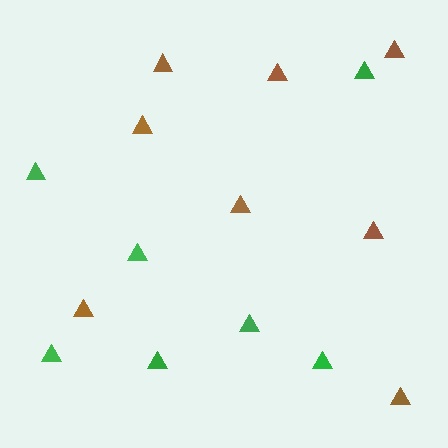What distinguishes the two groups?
There are 2 groups: one group of brown triangles (8) and one group of green triangles (7).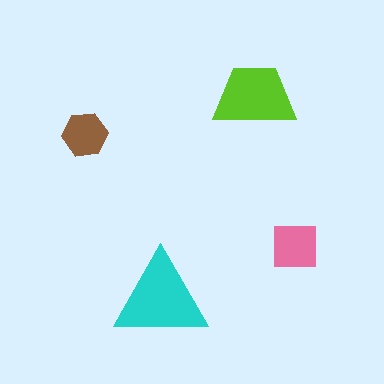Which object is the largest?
The cyan triangle.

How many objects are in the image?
There are 4 objects in the image.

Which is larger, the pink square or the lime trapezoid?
The lime trapezoid.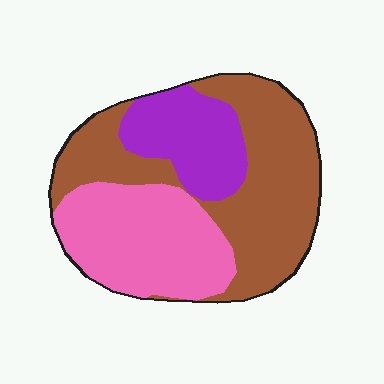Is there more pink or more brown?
Brown.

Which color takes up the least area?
Purple, at roughly 20%.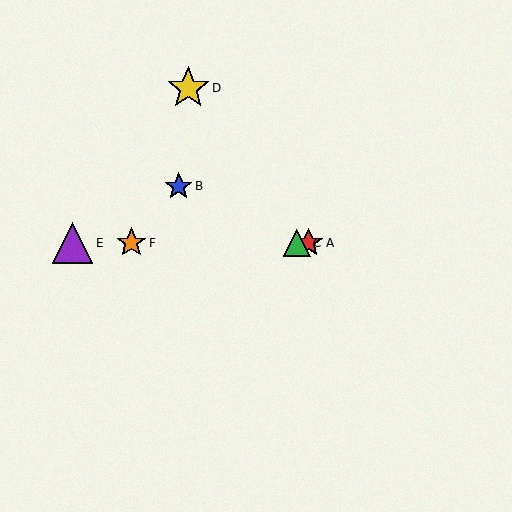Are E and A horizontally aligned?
Yes, both are at y≈243.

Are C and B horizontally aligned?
No, C is at y≈243 and B is at y≈186.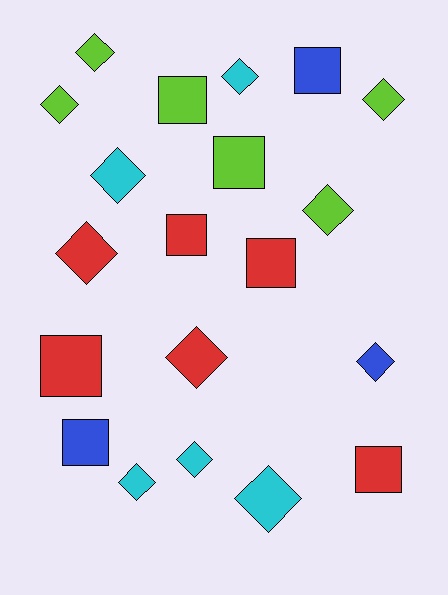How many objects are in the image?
There are 20 objects.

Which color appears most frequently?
Red, with 6 objects.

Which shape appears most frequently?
Diamond, with 12 objects.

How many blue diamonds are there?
There is 1 blue diamond.